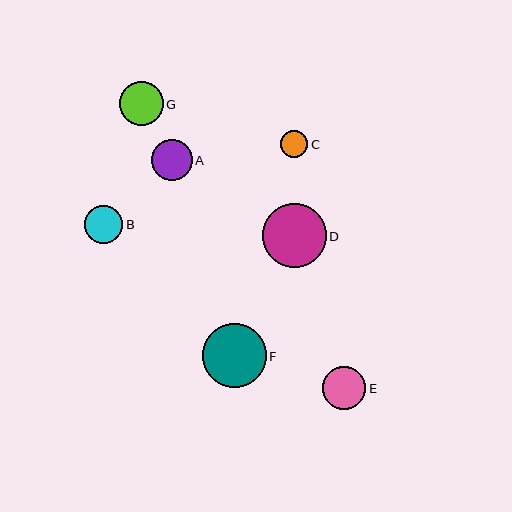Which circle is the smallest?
Circle C is the smallest with a size of approximately 27 pixels.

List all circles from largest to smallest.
From largest to smallest: D, F, G, E, A, B, C.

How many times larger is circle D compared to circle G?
Circle D is approximately 1.5 times the size of circle G.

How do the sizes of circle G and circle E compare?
Circle G and circle E are approximately the same size.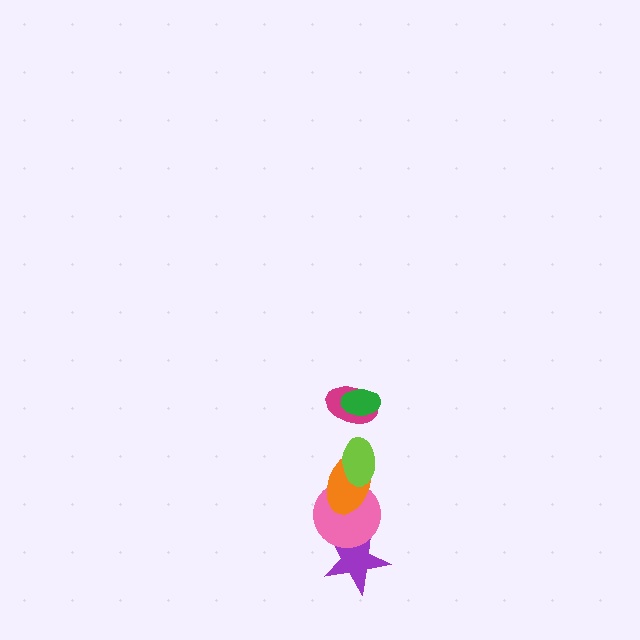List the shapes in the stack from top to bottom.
From top to bottom: the green ellipse, the magenta ellipse, the lime ellipse, the orange ellipse, the pink circle, the purple star.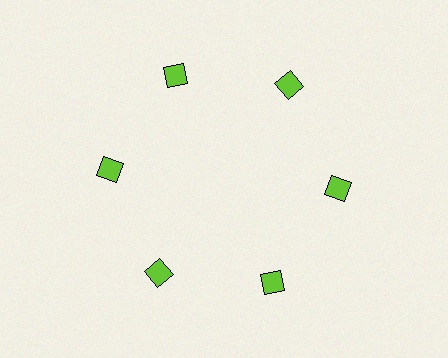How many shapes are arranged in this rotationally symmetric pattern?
There are 6 shapes, arranged in 6 groups of 1.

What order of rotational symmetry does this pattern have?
This pattern has 6-fold rotational symmetry.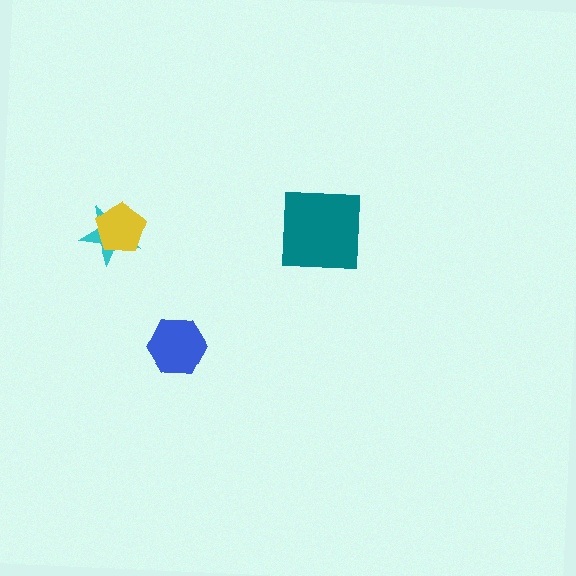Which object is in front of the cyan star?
The yellow pentagon is in front of the cyan star.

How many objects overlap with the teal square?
0 objects overlap with the teal square.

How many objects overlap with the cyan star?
1 object overlaps with the cyan star.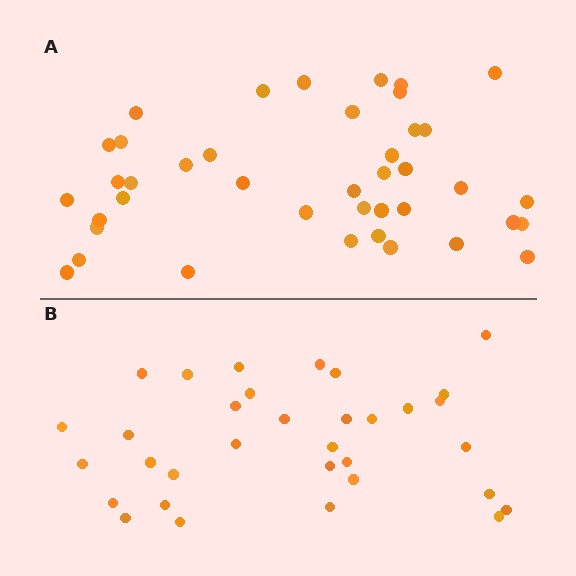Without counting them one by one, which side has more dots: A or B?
Region A (the top region) has more dots.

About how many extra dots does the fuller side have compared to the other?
Region A has roughly 8 or so more dots than region B.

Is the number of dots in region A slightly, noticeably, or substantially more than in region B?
Region A has only slightly more — the two regions are fairly close. The ratio is roughly 1.2 to 1.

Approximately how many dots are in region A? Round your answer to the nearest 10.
About 40 dots. (The exact count is 41, which rounds to 40.)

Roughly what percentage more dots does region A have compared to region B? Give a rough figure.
About 25% more.